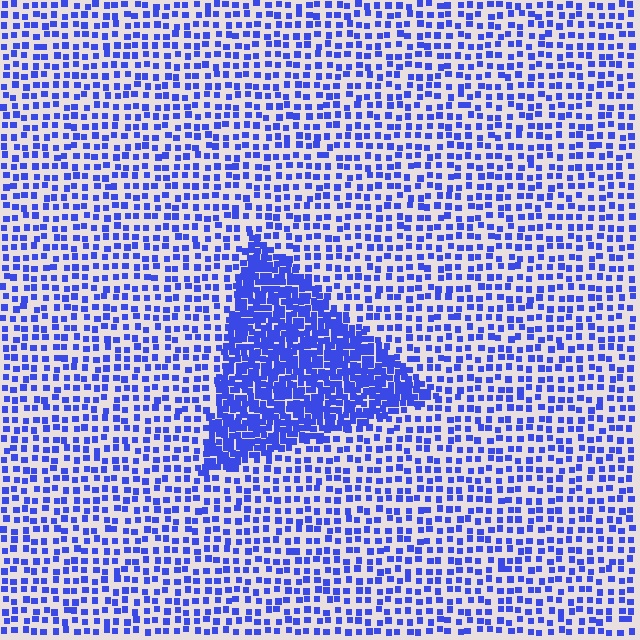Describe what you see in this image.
The image contains small blue elements arranged at two different densities. A triangle-shaped region is visible where the elements are more densely packed than the surrounding area.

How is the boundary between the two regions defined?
The boundary is defined by a change in element density (approximately 2.5x ratio). All elements are the same color, size, and shape.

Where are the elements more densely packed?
The elements are more densely packed inside the triangle boundary.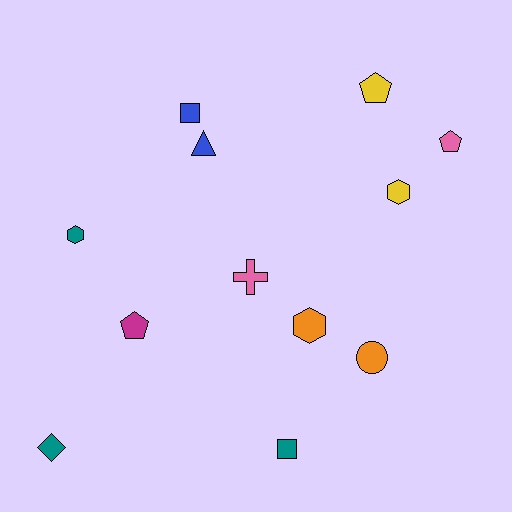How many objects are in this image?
There are 12 objects.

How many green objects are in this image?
There are no green objects.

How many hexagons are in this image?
There are 3 hexagons.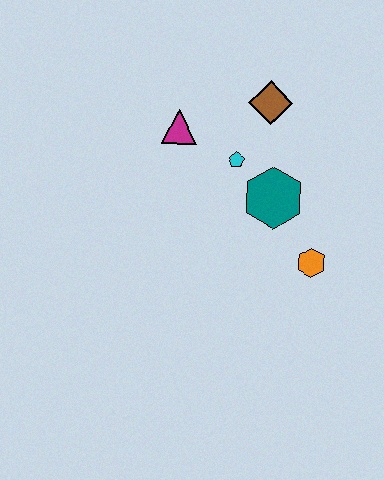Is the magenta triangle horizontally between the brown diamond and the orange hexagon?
No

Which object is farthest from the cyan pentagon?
The orange hexagon is farthest from the cyan pentagon.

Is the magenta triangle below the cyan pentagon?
No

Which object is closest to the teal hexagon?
The cyan pentagon is closest to the teal hexagon.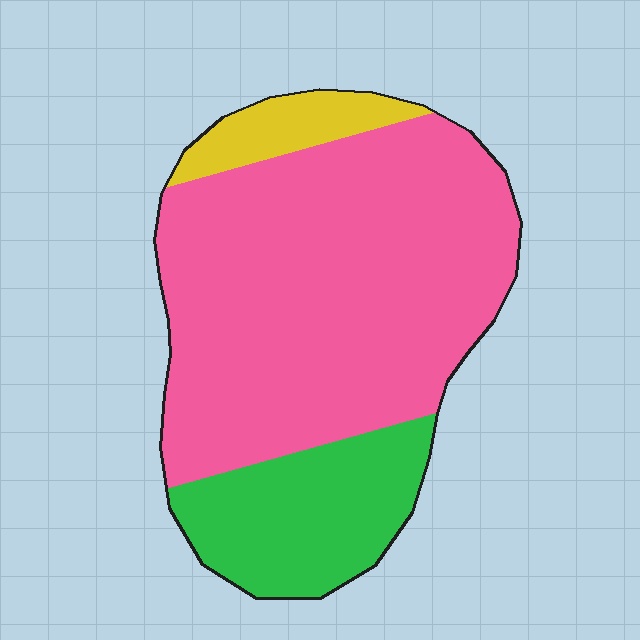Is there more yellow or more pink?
Pink.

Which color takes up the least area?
Yellow, at roughly 10%.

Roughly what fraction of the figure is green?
Green covers 22% of the figure.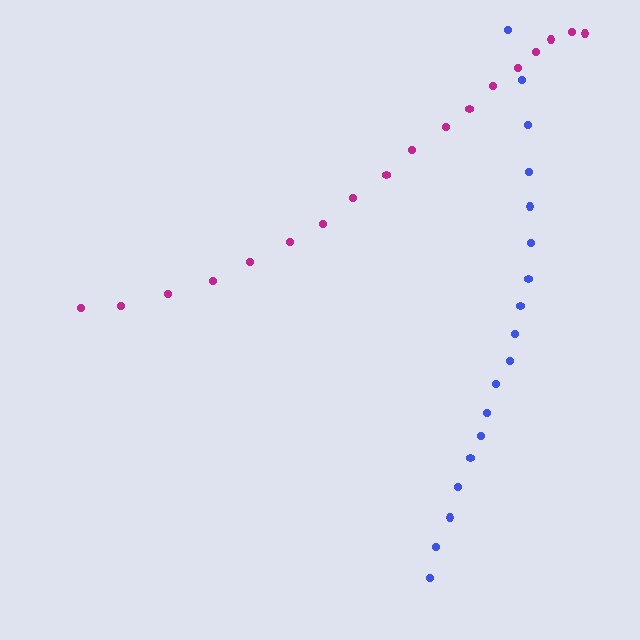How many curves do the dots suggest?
There are 2 distinct paths.